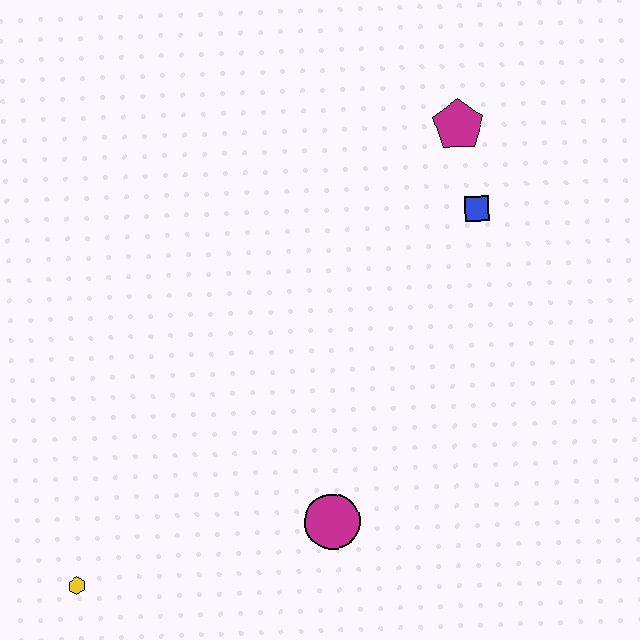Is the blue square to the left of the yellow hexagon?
No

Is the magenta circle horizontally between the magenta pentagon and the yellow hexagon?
Yes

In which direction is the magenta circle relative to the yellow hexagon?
The magenta circle is to the right of the yellow hexagon.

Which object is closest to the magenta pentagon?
The blue square is closest to the magenta pentagon.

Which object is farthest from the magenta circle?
The magenta pentagon is farthest from the magenta circle.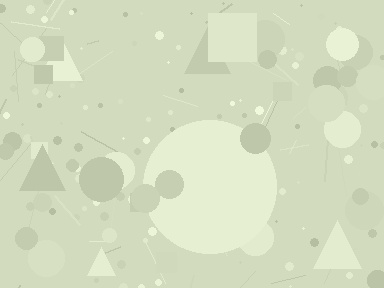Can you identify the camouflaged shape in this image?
The camouflaged shape is a circle.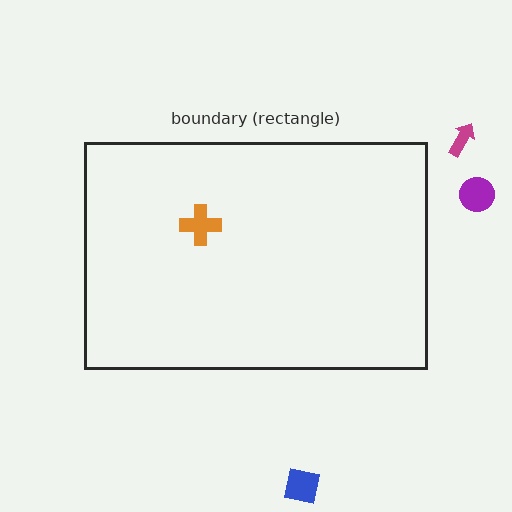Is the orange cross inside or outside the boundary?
Inside.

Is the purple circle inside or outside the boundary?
Outside.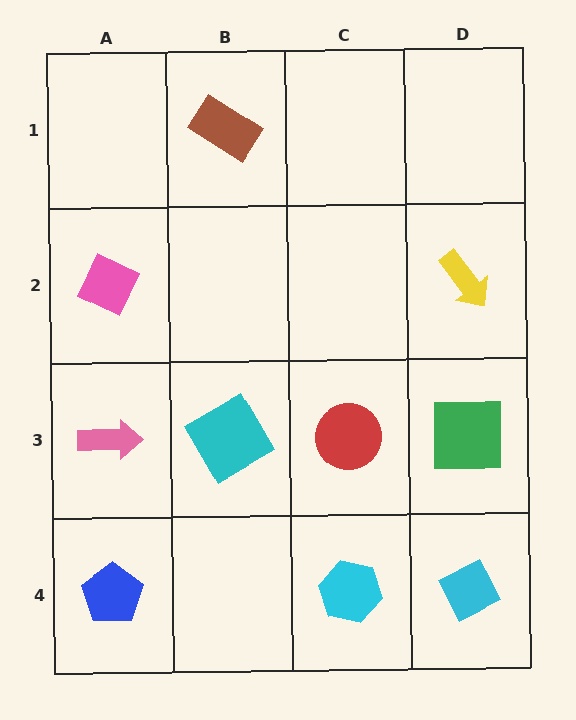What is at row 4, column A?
A blue pentagon.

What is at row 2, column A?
A pink diamond.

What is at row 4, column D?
A cyan diamond.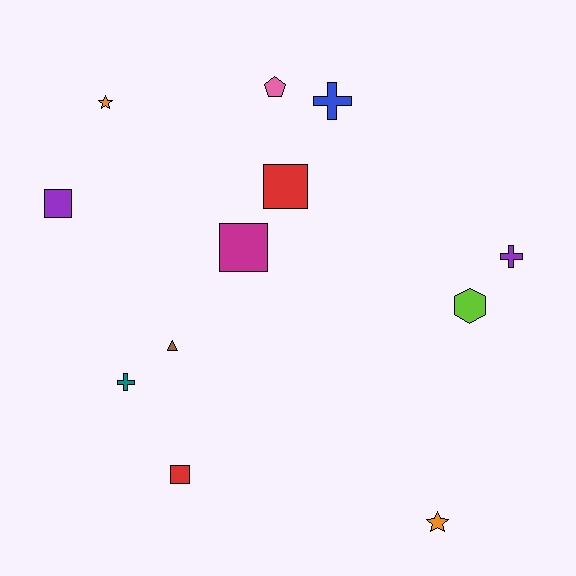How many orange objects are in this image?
There are 2 orange objects.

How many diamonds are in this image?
There are no diamonds.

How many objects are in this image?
There are 12 objects.